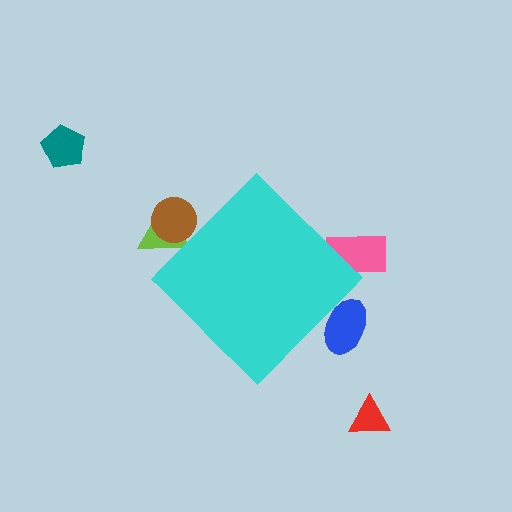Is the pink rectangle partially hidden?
Yes, the pink rectangle is partially hidden behind the cyan diamond.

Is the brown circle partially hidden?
Yes, the brown circle is partially hidden behind the cyan diamond.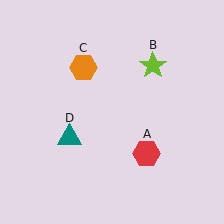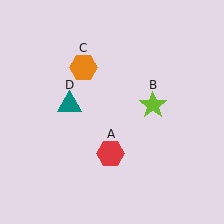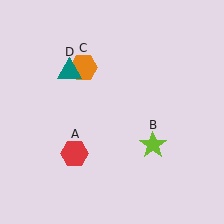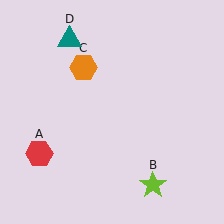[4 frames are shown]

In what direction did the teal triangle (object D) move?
The teal triangle (object D) moved up.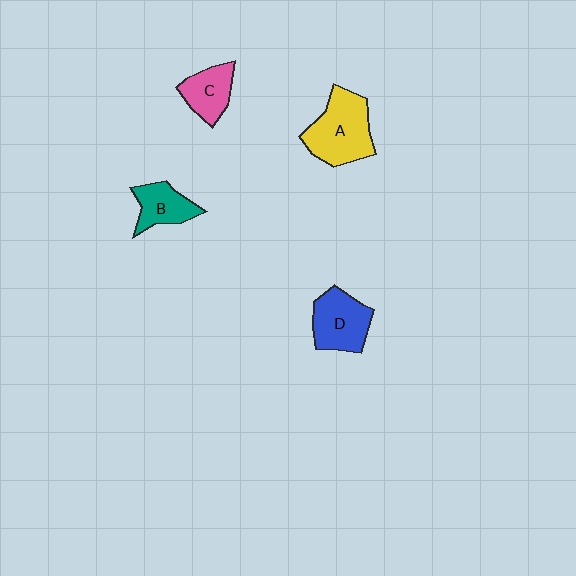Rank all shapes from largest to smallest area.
From largest to smallest: A (yellow), D (blue), C (pink), B (teal).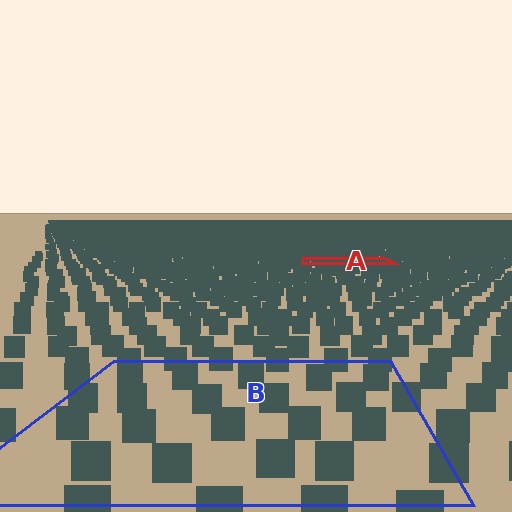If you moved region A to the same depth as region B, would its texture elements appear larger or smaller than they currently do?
They would appear larger. At a closer depth, the same texture elements are projected at a bigger on-screen size.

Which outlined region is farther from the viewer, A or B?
Region A is farther from the viewer — the texture elements inside it appear smaller and more densely packed.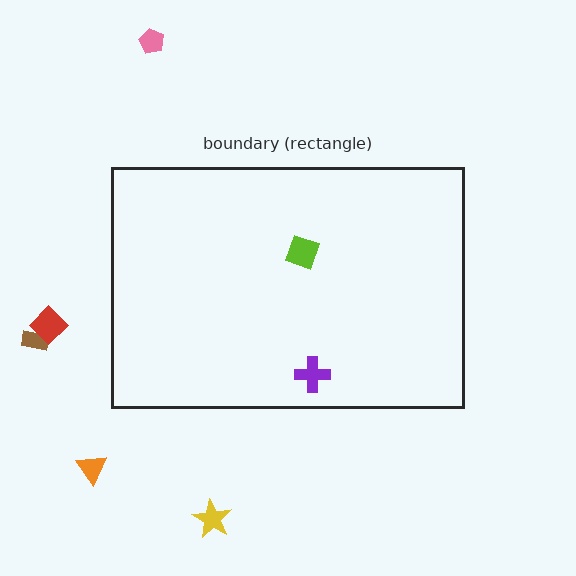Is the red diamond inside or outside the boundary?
Outside.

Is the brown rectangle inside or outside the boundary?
Outside.